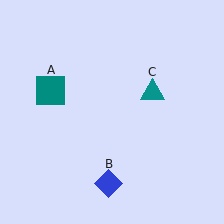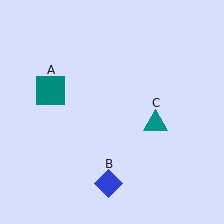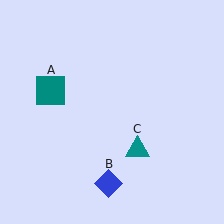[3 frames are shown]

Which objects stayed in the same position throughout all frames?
Teal square (object A) and blue diamond (object B) remained stationary.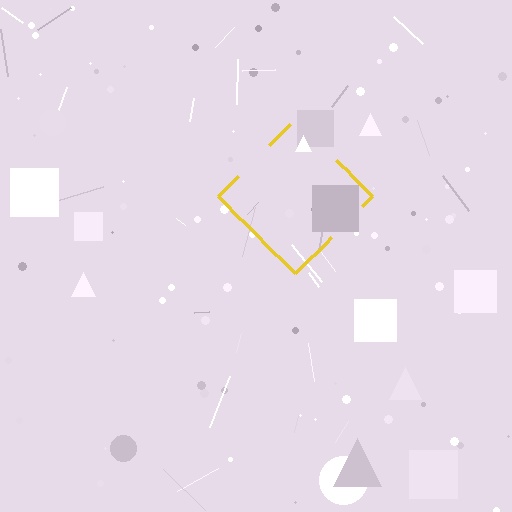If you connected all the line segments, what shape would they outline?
They would outline a diamond.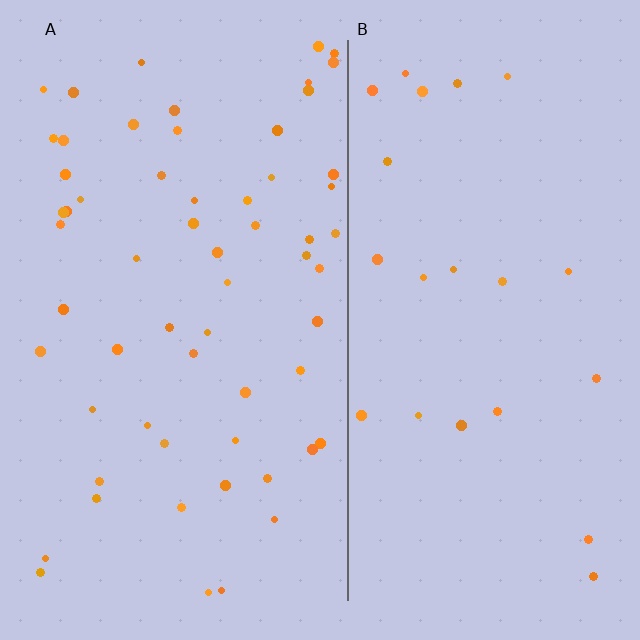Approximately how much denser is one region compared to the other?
Approximately 2.7× — region A over region B.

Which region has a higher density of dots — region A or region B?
A (the left).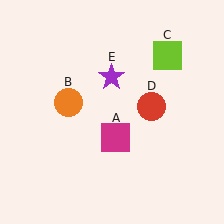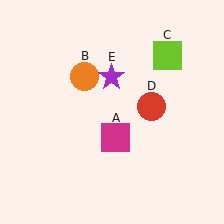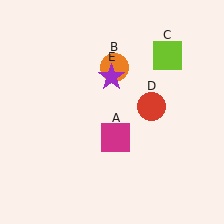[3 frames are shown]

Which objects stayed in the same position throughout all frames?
Magenta square (object A) and lime square (object C) and red circle (object D) and purple star (object E) remained stationary.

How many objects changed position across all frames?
1 object changed position: orange circle (object B).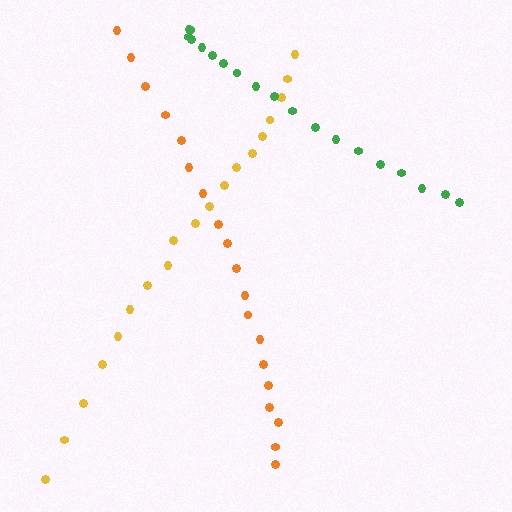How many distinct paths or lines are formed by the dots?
There are 3 distinct paths.